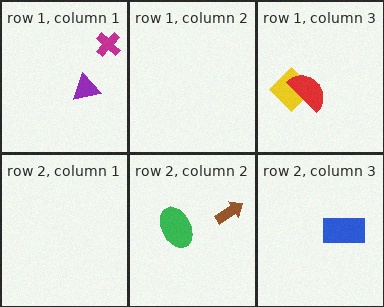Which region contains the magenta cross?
The row 1, column 1 region.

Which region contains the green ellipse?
The row 2, column 2 region.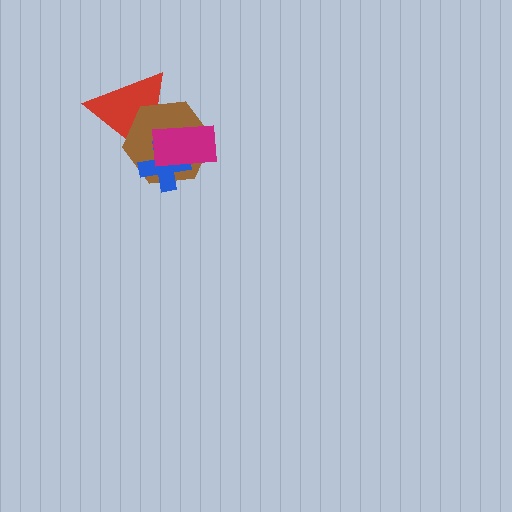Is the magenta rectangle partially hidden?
No, no other shape covers it.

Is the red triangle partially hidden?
Yes, it is partially covered by another shape.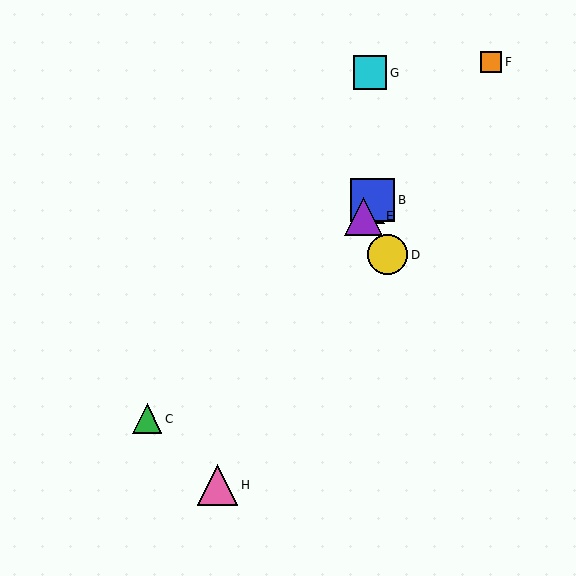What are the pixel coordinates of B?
Object B is at (373, 200).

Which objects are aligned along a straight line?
Objects A, B, E, H are aligned along a straight line.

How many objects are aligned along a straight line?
4 objects (A, B, E, H) are aligned along a straight line.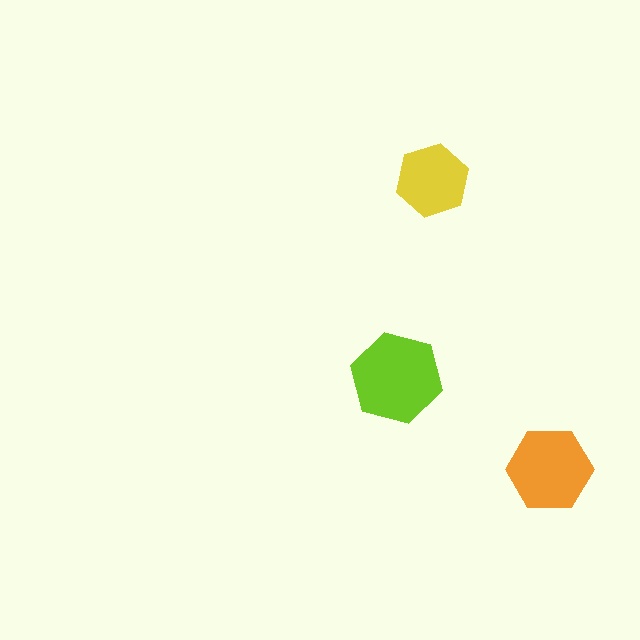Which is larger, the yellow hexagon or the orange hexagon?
The orange one.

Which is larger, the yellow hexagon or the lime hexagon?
The lime one.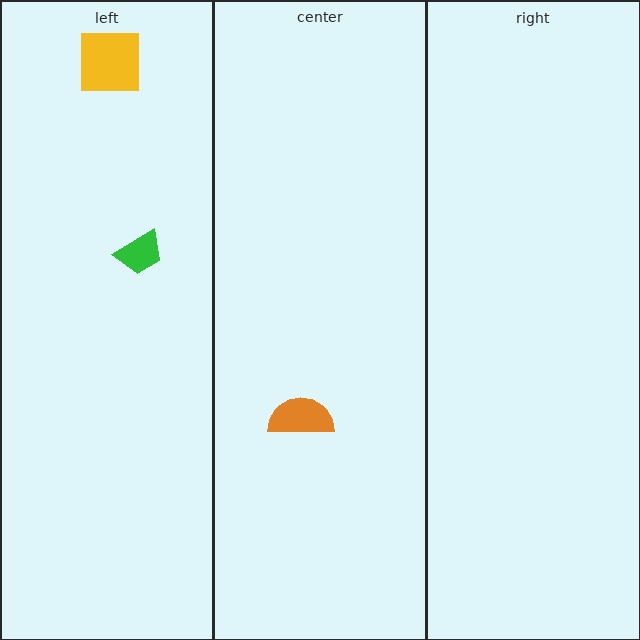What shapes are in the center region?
The orange semicircle.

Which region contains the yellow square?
The left region.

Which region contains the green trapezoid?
The left region.